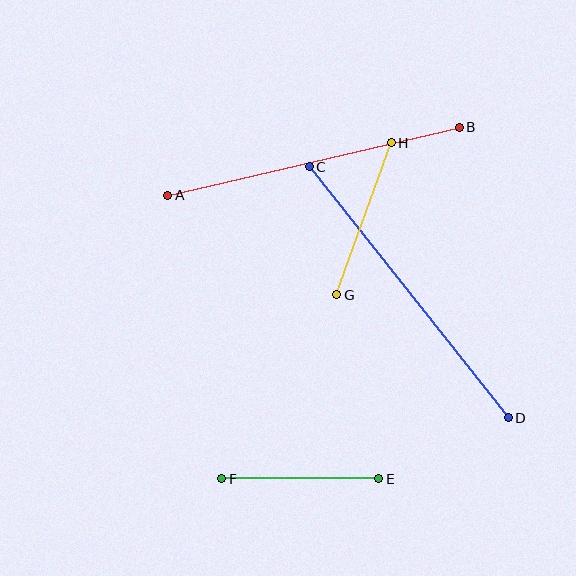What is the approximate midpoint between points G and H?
The midpoint is at approximately (364, 219) pixels.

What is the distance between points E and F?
The distance is approximately 157 pixels.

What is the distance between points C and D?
The distance is approximately 320 pixels.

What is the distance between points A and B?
The distance is approximately 299 pixels.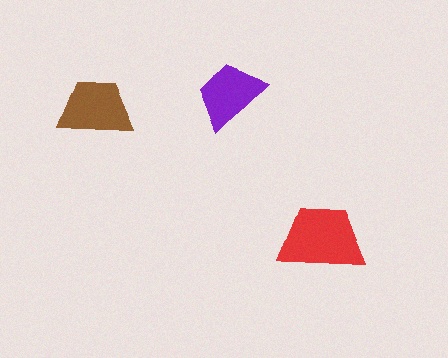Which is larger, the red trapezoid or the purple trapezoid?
The red one.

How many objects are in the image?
There are 3 objects in the image.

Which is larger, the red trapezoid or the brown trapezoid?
The red one.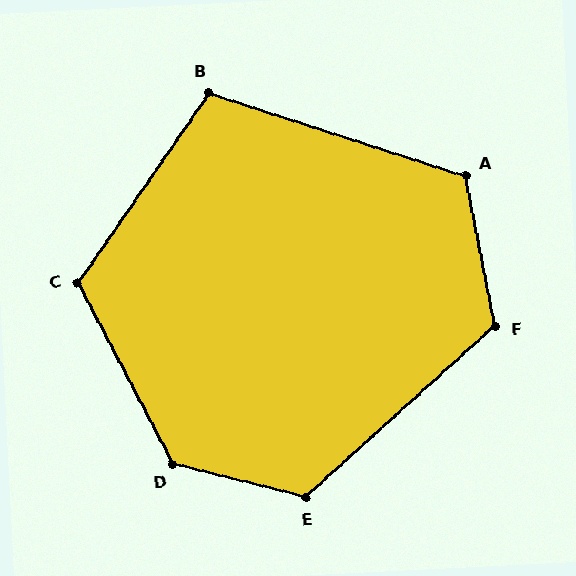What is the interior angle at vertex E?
Approximately 124 degrees (obtuse).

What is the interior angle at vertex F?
Approximately 121 degrees (obtuse).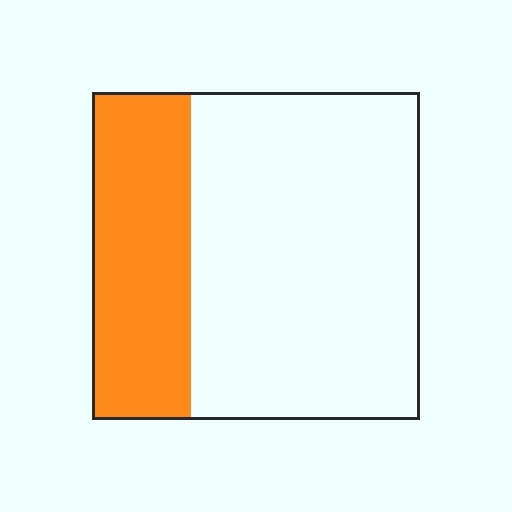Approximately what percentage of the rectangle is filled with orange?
Approximately 30%.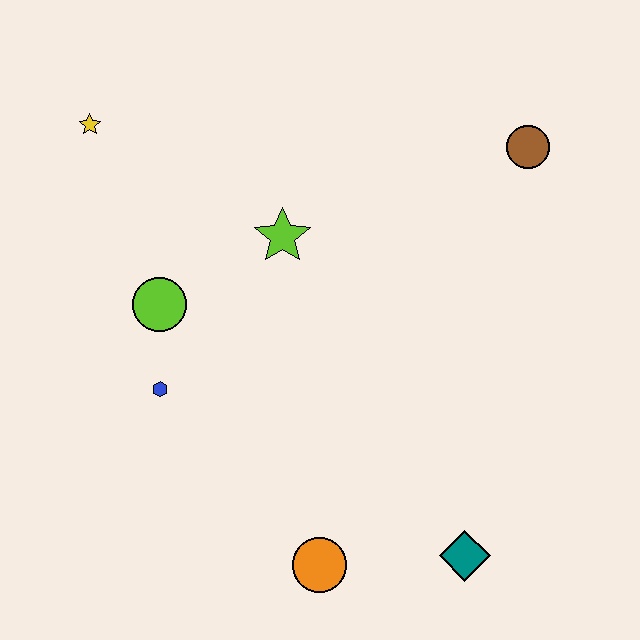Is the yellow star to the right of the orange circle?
No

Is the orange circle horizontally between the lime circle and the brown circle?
Yes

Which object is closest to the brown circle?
The lime star is closest to the brown circle.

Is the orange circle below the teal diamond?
Yes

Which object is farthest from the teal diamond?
The yellow star is farthest from the teal diamond.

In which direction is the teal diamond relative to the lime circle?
The teal diamond is to the right of the lime circle.